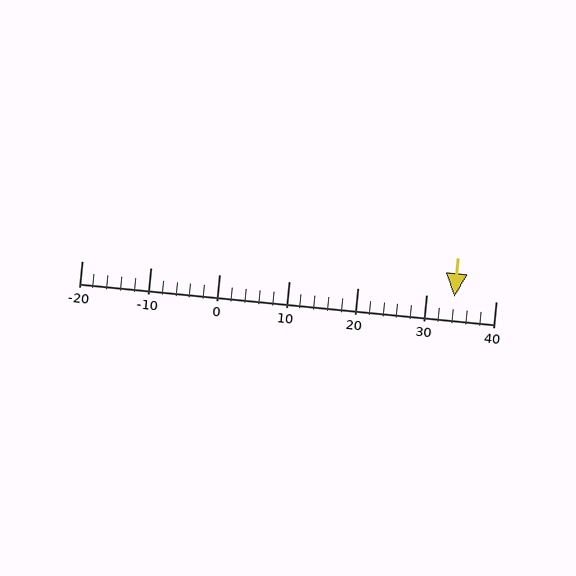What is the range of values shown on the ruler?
The ruler shows values from -20 to 40.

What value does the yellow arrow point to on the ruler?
The yellow arrow points to approximately 34.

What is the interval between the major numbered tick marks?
The major tick marks are spaced 10 units apart.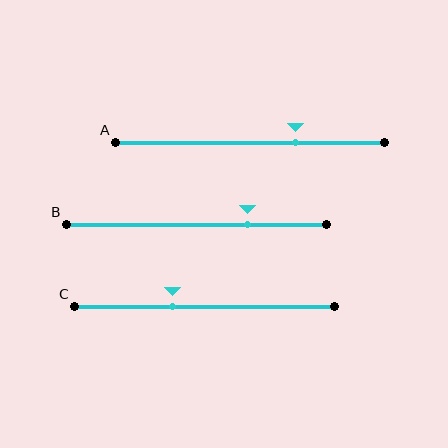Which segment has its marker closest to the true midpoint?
Segment C has its marker closest to the true midpoint.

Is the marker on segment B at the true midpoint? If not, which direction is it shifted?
No, the marker on segment B is shifted to the right by about 20% of the segment length.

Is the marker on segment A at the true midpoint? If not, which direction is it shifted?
No, the marker on segment A is shifted to the right by about 17% of the segment length.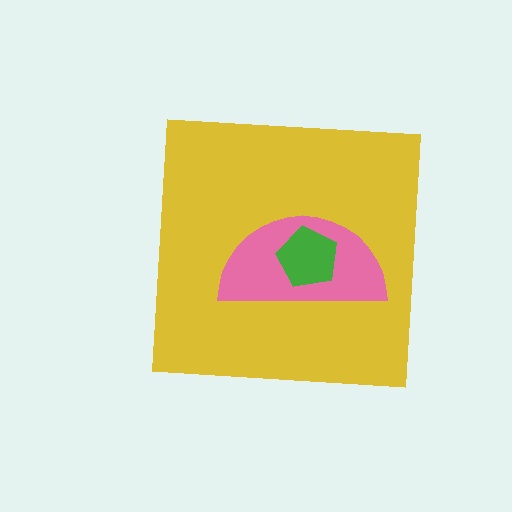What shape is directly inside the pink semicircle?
The green pentagon.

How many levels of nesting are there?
3.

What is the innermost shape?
The green pentagon.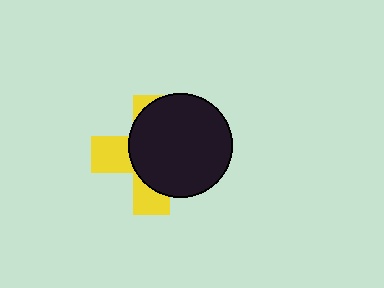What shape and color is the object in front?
The object in front is a black circle.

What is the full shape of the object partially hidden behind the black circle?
The partially hidden object is a yellow cross.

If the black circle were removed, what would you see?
You would see the complete yellow cross.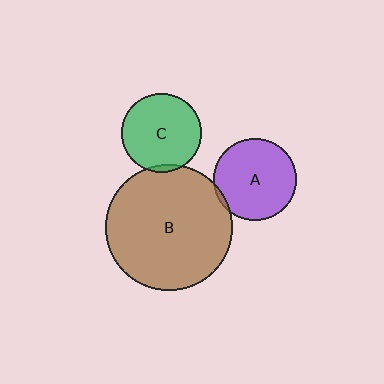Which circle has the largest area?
Circle B (brown).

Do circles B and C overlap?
Yes.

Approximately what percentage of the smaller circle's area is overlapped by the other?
Approximately 5%.